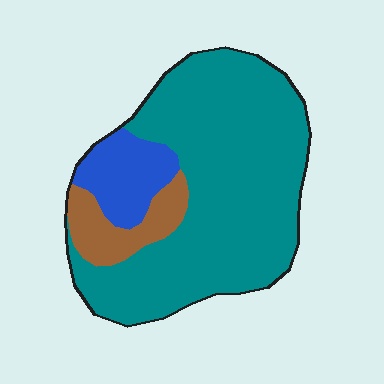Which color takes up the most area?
Teal, at roughly 75%.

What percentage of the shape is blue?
Blue takes up about one eighth (1/8) of the shape.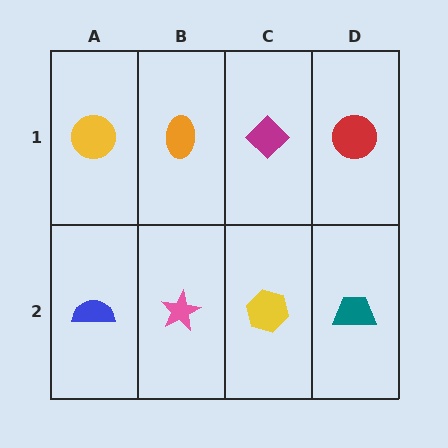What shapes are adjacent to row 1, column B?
A pink star (row 2, column B), a yellow circle (row 1, column A), a magenta diamond (row 1, column C).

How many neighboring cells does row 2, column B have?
3.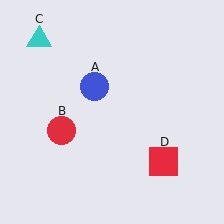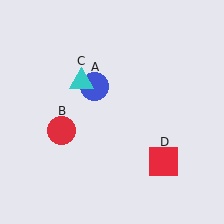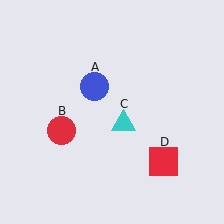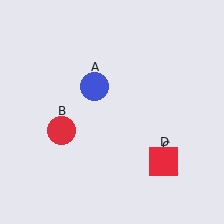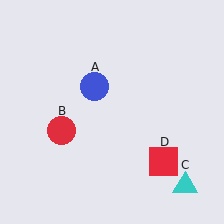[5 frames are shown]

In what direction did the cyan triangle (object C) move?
The cyan triangle (object C) moved down and to the right.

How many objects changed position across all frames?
1 object changed position: cyan triangle (object C).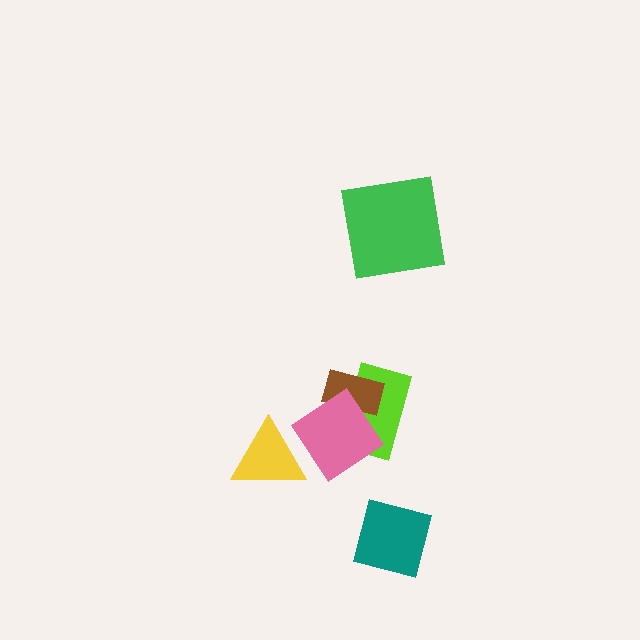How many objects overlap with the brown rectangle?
2 objects overlap with the brown rectangle.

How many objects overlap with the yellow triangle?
1 object overlaps with the yellow triangle.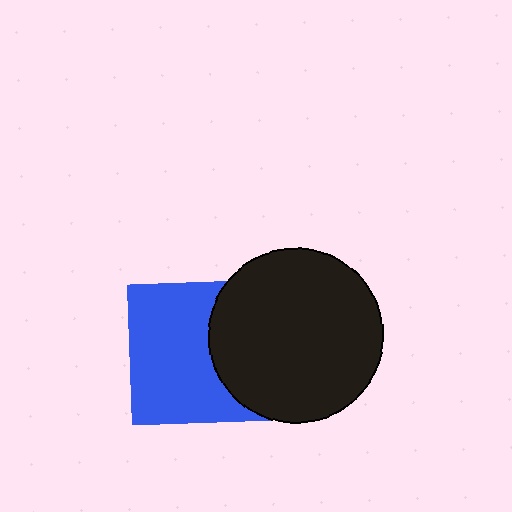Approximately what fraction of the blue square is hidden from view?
Roughly 35% of the blue square is hidden behind the black circle.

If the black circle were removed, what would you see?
You would see the complete blue square.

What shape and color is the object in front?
The object in front is a black circle.